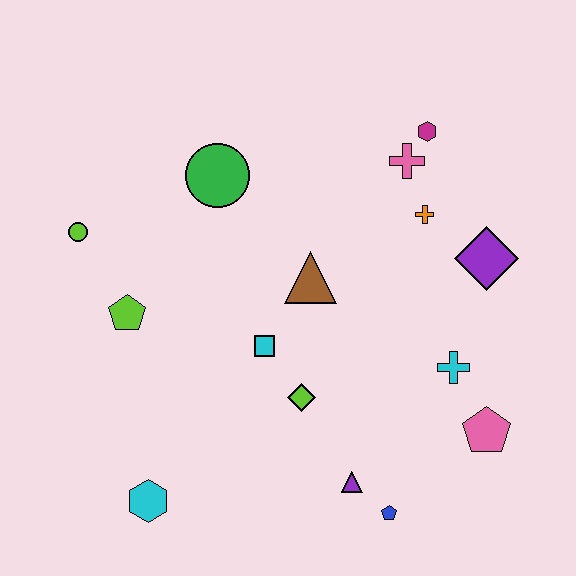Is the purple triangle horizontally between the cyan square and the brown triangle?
No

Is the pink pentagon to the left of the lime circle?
No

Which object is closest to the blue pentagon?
The purple triangle is closest to the blue pentagon.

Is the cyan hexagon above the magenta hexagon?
No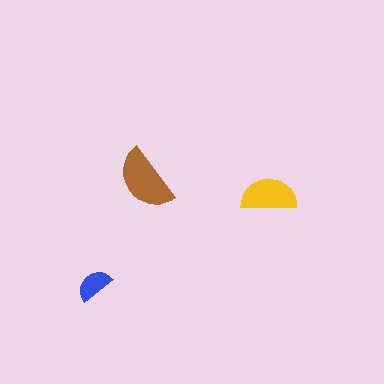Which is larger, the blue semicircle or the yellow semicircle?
The yellow one.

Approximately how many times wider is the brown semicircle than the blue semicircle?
About 2 times wider.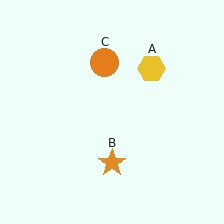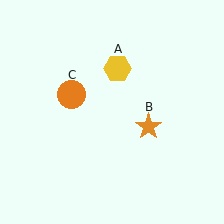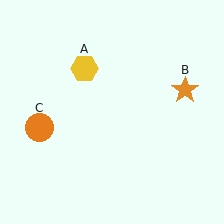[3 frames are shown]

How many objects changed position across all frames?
3 objects changed position: yellow hexagon (object A), orange star (object B), orange circle (object C).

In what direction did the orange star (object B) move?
The orange star (object B) moved up and to the right.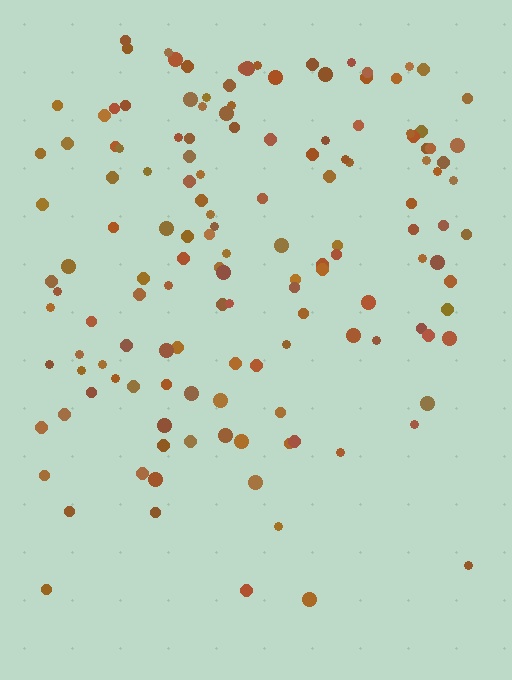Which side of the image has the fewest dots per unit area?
The bottom.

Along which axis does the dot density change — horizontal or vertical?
Vertical.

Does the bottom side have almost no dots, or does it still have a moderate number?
Still a moderate number, just noticeably fewer than the top.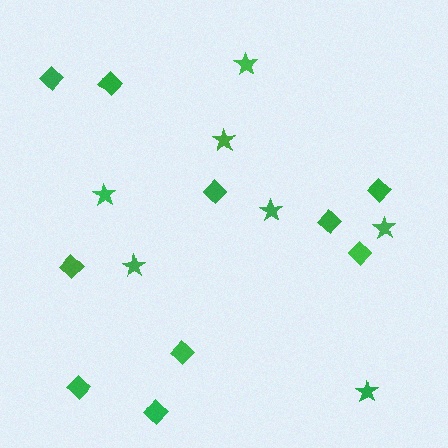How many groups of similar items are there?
There are 2 groups: one group of stars (7) and one group of diamonds (10).